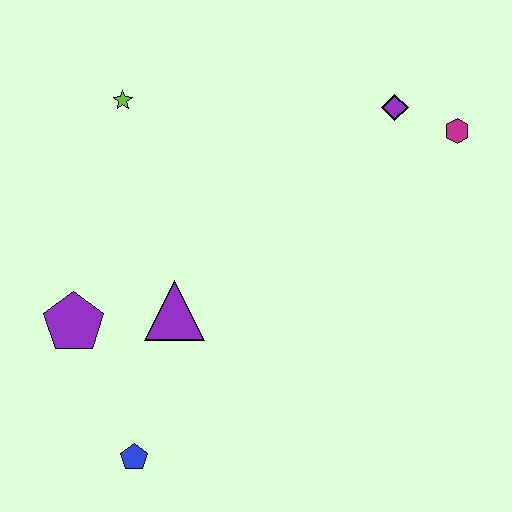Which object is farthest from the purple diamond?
The blue pentagon is farthest from the purple diamond.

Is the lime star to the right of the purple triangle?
No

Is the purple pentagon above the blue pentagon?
Yes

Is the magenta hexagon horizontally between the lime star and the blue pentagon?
No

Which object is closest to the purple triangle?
The purple pentagon is closest to the purple triangle.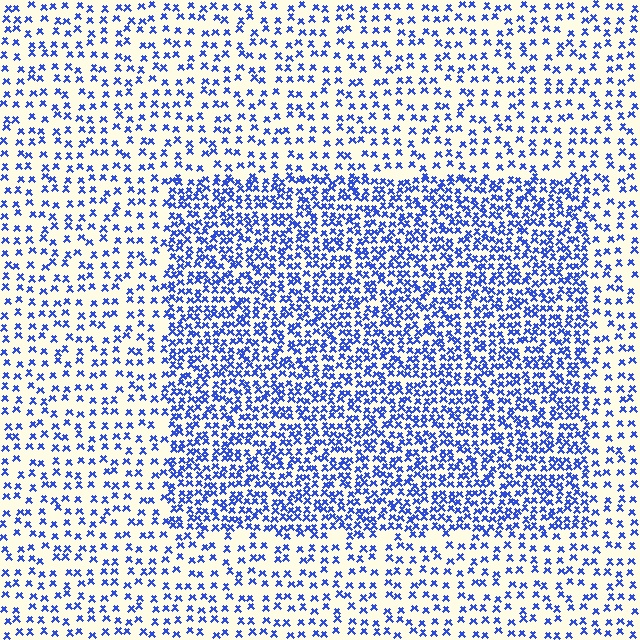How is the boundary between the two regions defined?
The boundary is defined by a change in element density (approximately 2.1x ratio). All elements are the same color, size, and shape.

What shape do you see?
I see a rectangle.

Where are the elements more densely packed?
The elements are more densely packed inside the rectangle boundary.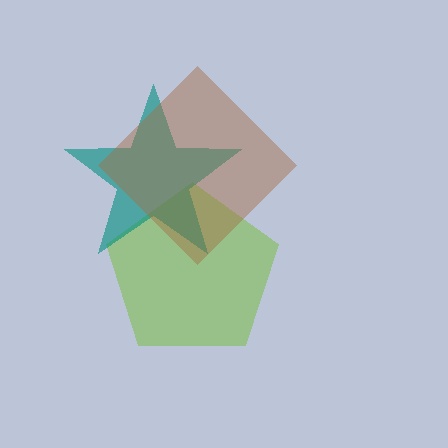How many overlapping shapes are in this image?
There are 3 overlapping shapes in the image.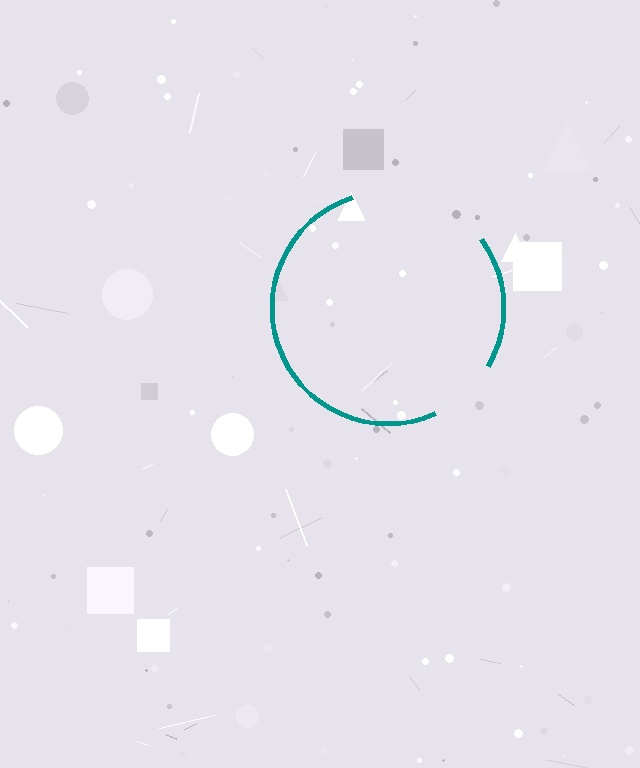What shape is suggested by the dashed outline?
The dashed outline suggests a circle.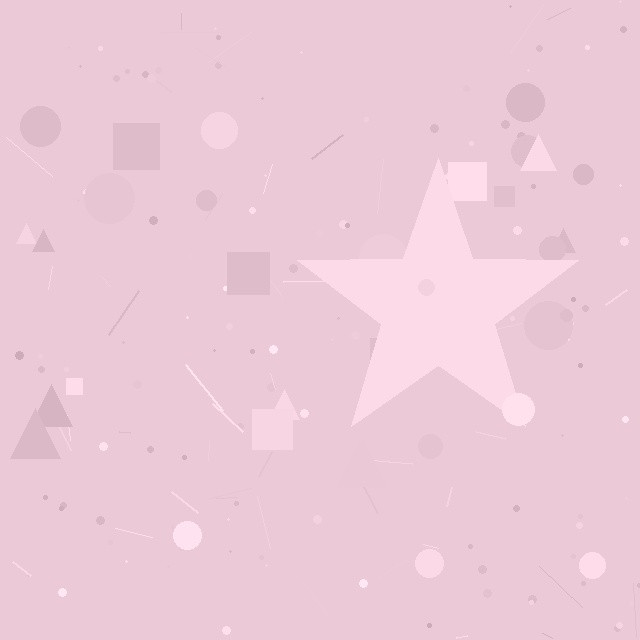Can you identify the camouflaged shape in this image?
The camouflaged shape is a star.